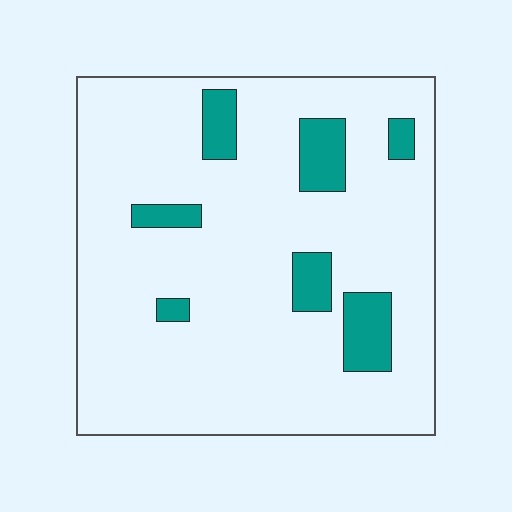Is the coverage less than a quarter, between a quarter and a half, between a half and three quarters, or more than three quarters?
Less than a quarter.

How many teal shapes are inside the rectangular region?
7.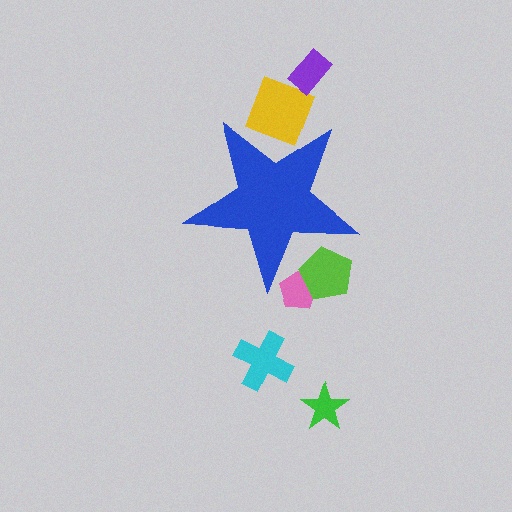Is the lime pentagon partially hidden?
Yes, the lime pentagon is partially hidden behind the blue star.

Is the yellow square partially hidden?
Yes, the yellow square is partially hidden behind the blue star.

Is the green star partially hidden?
No, the green star is fully visible.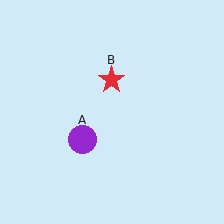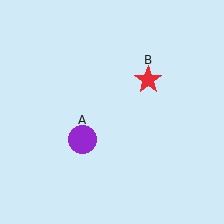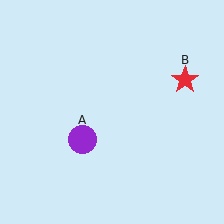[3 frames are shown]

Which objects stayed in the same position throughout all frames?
Purple circle (object A) remained stationary.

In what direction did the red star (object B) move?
The red star (object B) moved right.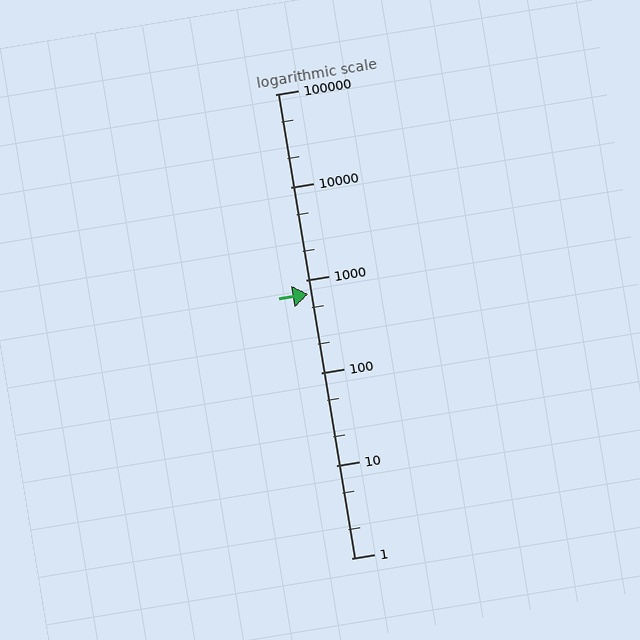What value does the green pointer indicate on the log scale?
The pointer indicates approximately 700.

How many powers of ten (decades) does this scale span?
The scale spans 5 decades, from 1 to 100000.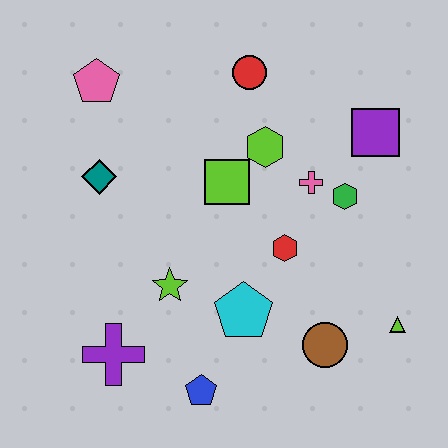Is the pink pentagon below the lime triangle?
No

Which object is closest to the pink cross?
The green hexagon is closest to the pink cross.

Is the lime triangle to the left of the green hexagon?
No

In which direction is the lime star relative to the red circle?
The lime star is below the red circle.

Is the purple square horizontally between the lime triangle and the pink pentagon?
Yes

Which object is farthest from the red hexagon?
The pink pentagon is farthest from the red hexagon.